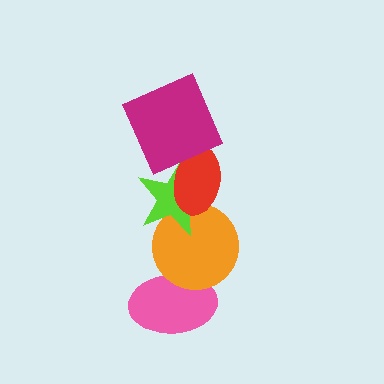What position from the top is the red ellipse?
The red ellipse is 2nd from the top.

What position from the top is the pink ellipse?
The pink ellipse is 5th from the top.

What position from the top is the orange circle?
The orange circle is 4th from the top.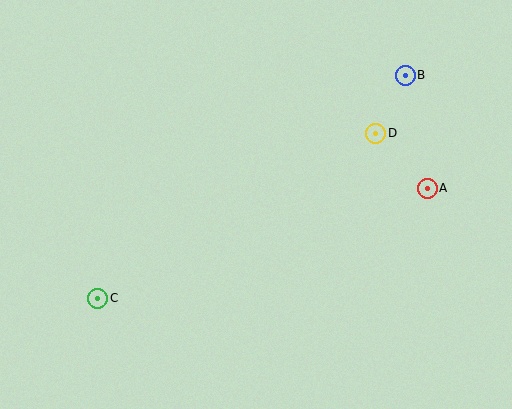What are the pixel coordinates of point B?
Point B is at (405, 75).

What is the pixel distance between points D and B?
The distance between D and B is 65 pixels.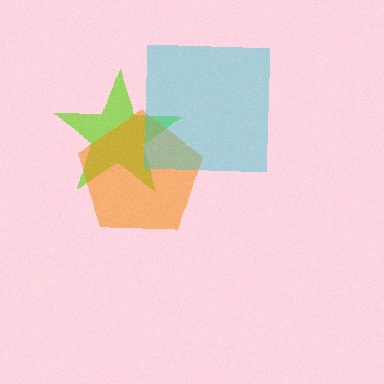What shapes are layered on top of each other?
The layered shapes are: a lime star, an orange pentagon, a cyan square.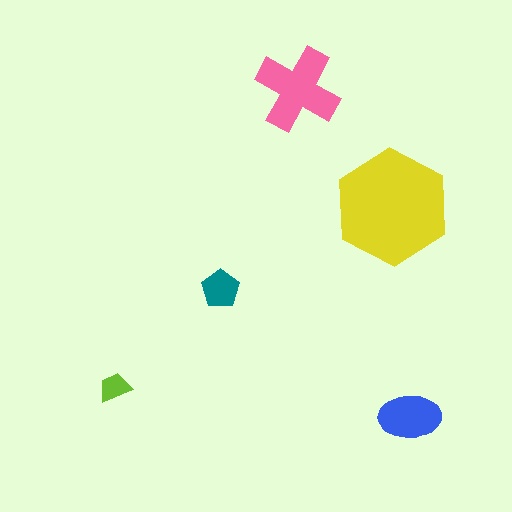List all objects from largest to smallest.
The yellow hexagon, the pink cross, the blue ellipse, the teal pentagon, the lime trapezoid.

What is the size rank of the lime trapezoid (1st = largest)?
5th.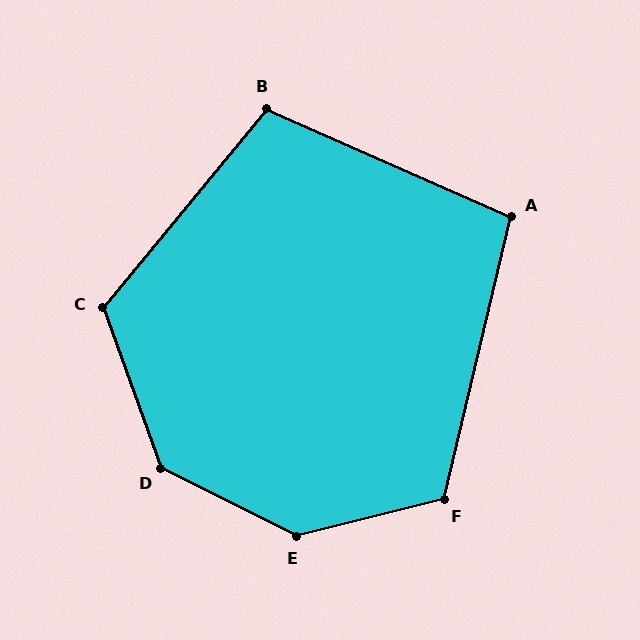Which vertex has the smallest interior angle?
A, at approximately 100 degrees.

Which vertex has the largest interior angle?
E, at approximately 139 degrees.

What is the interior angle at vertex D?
Approximately 136 degrees (obtuse).